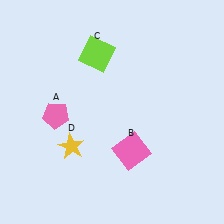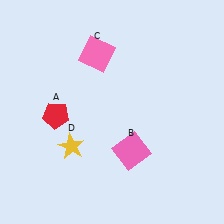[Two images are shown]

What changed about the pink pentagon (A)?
In Image 1, A is pink. In Image 2, it changed to red.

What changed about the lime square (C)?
In Image 1, C is lime. In Image 2, it changed to pink.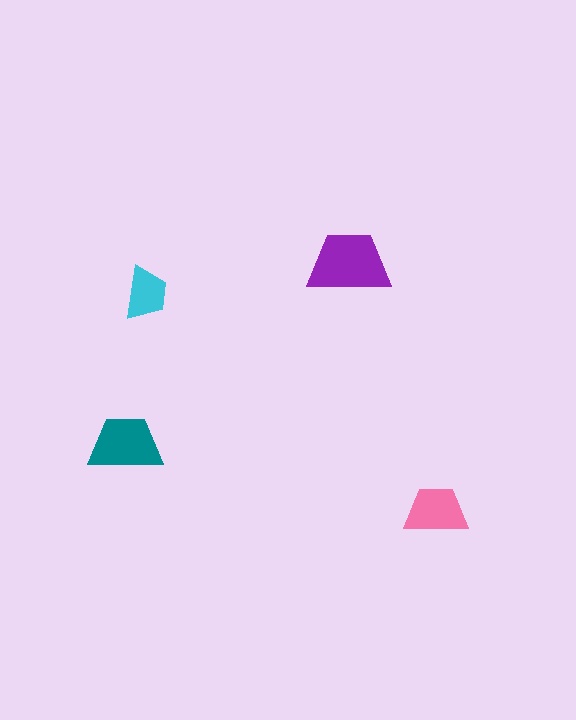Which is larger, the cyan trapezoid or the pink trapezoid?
The pink one.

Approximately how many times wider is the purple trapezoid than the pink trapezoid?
About 1.5 times wider.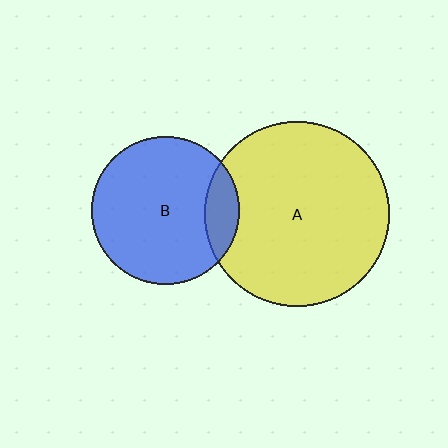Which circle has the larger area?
Circle A (yellow).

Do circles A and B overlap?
Yes.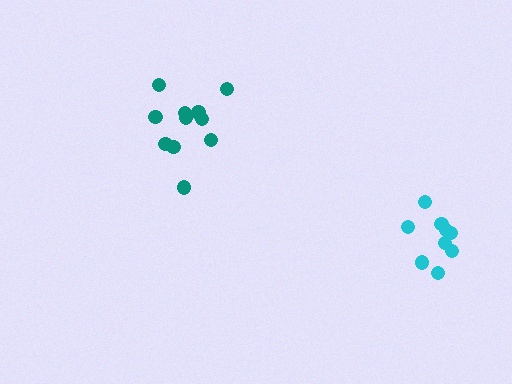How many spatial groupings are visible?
There are 2 spatial groupings.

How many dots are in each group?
Group 1: 9 dots, Group 2: 11 dots (20 total).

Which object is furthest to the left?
The teal cluster is leftmost.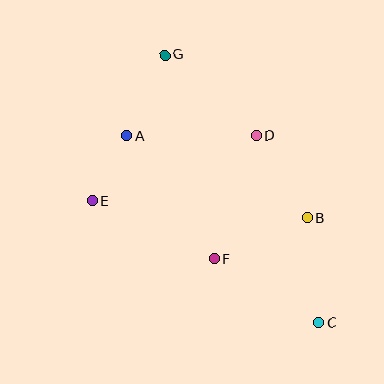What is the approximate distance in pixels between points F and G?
The distance between F and G is approximately 210 pixels.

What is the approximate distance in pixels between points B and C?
The distance between B and C is approximately 105 pixels.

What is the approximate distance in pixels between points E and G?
The distance between E and G is approximately 163 pixels.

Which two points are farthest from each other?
Points C and G are farthest from each other.